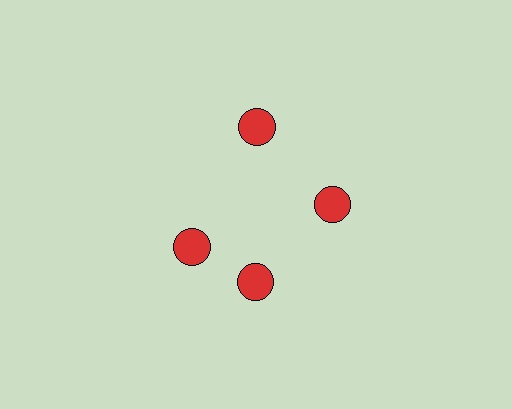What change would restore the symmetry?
The symmetry would be restored by rotating it back into even spacing with its neighbors so that all 4 circles sit at equal angles and equal distance from the center.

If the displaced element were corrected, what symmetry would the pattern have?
It would have 4-fold rotational symmetry — the pattern would map onto itself every 90 degrees.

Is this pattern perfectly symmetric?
No. The 4 red circles are arranged in a ring, but one element near the 9 o'clock position is rotated out of alignment along the ring, breaking the 4-fold rotational symmetry.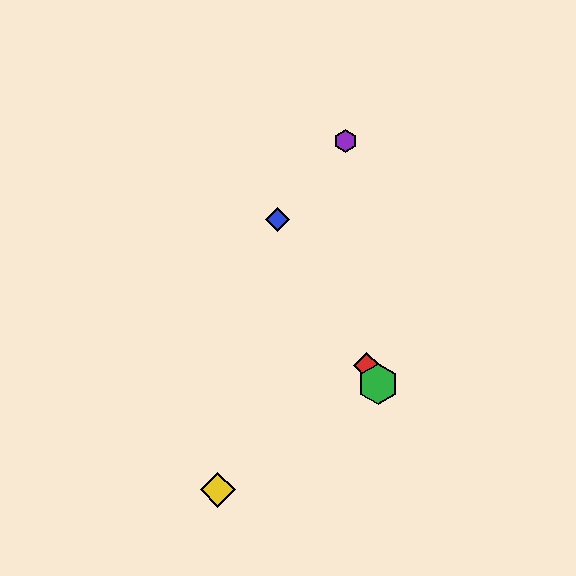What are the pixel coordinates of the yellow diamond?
The yellow diamond is at (218, 490).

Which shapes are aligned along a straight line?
The red diamond, the blue diamond, the green hexagon are aligned along a straight line.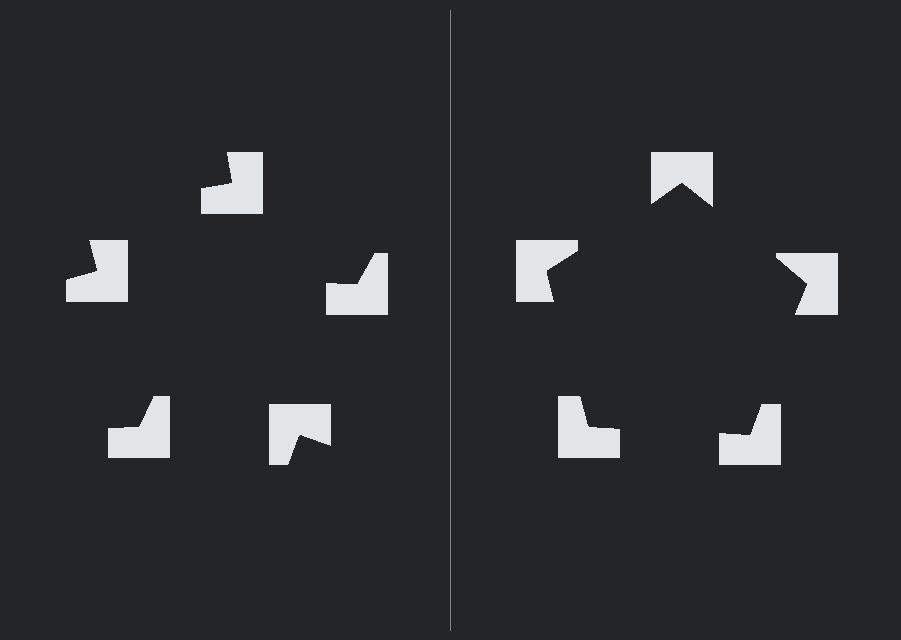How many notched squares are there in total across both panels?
10 — 5 on each side.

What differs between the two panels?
The notched squares are positioned identically on both sides; only the wedge orientations differ. On the right they align to a pentagon; on the left they are misaligned.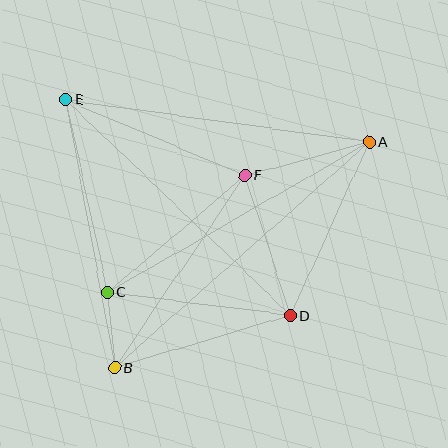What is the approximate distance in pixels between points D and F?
The distance between D and F is approximately 147 pixels.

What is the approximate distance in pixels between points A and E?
The distance between A and E is approximately 306 pixels.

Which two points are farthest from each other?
Points A and B are farthest from each other.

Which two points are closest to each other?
Points B and C are closest to each other.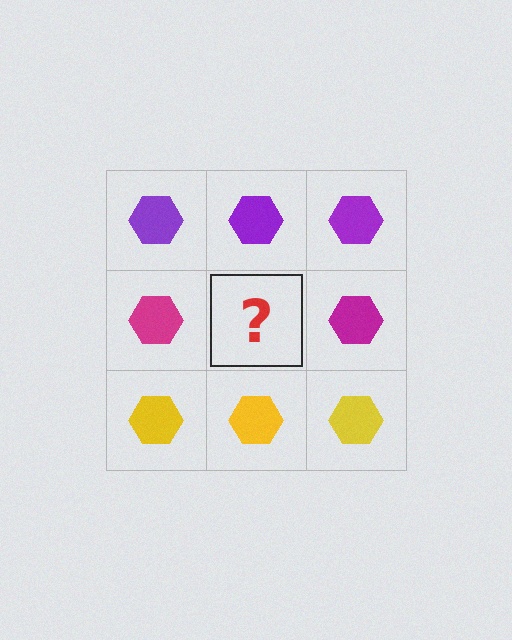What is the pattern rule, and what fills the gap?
The rule is that each row has a consistent color. The gap should be filled with a magenta hexagon.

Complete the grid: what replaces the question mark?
The question mark should be replaced with a magenta hexagon.